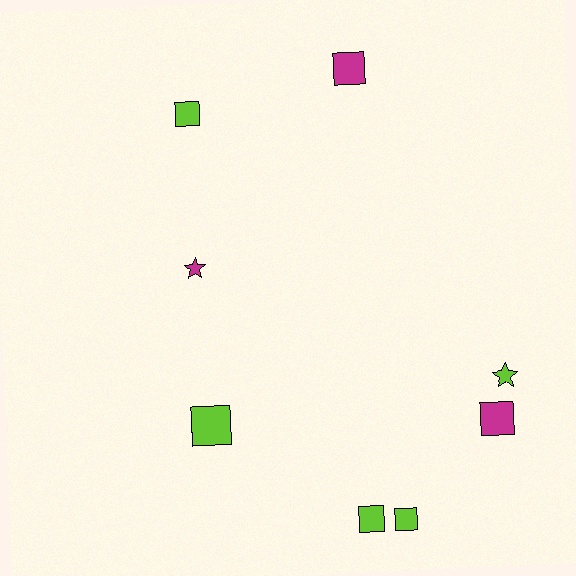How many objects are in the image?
There are 8 objects.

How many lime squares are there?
There are 4 lime squares.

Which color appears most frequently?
Lime, with 5 objects.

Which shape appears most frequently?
Square, with 6 objects.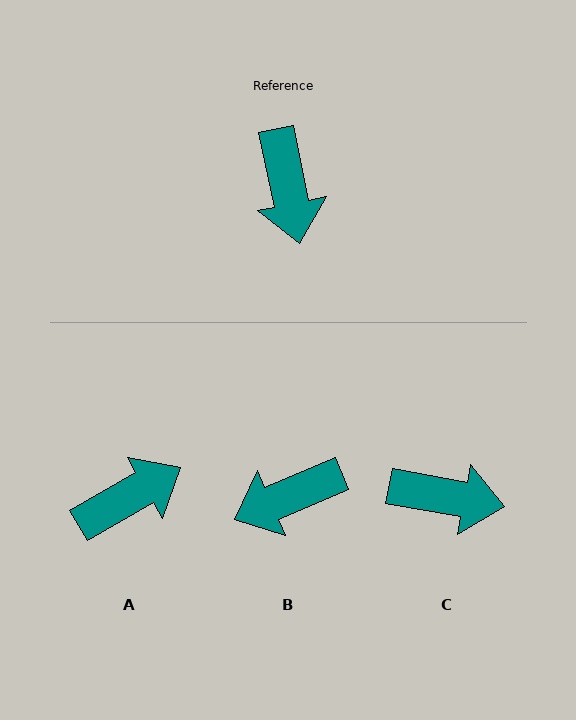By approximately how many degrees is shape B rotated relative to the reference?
Approximately 78 degrees clockwise.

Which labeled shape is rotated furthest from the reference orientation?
A, about 108 degrees away.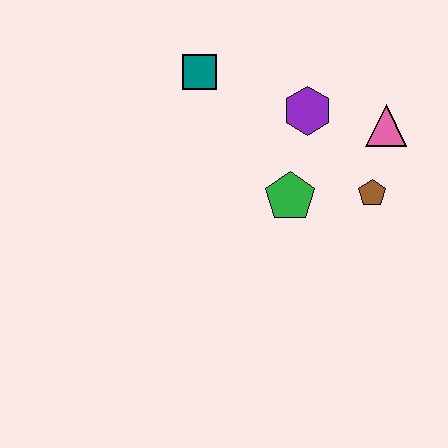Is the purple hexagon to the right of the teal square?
Yes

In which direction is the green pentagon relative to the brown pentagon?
The green pentagon is to the left of the brown pentagon.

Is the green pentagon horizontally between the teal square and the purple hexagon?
Yes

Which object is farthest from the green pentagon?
The teal square is farthest from the green pentagon.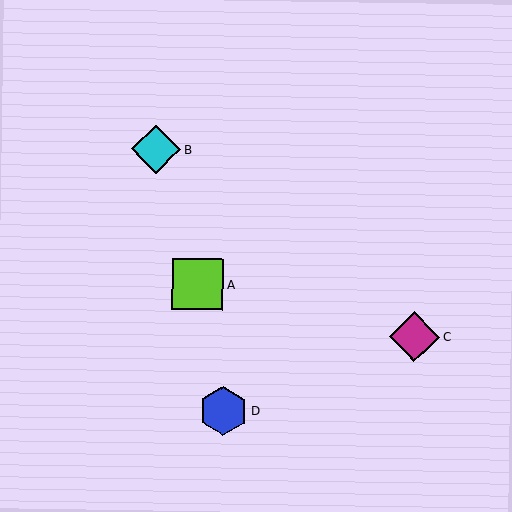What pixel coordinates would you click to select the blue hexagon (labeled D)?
Click at (223, 411) to select the blue hexagon D.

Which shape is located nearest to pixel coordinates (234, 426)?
The blue hexagon (labeled D) at (223, 411) is nearest to that location.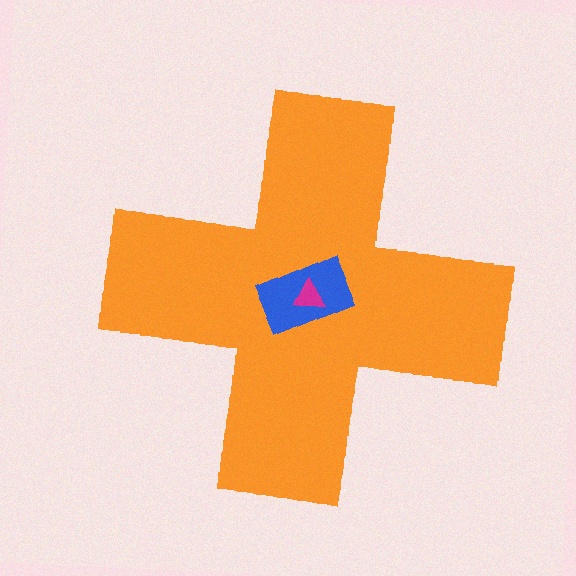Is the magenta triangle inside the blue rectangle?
Yes.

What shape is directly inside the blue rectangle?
The magenta triangle.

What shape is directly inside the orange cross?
The blue rectangle.